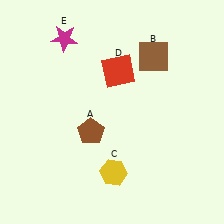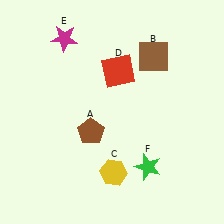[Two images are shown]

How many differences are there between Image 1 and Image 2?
There is 1 difference between the two images.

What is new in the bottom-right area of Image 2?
A green star (F) was added in the bottom-right area of Image 2.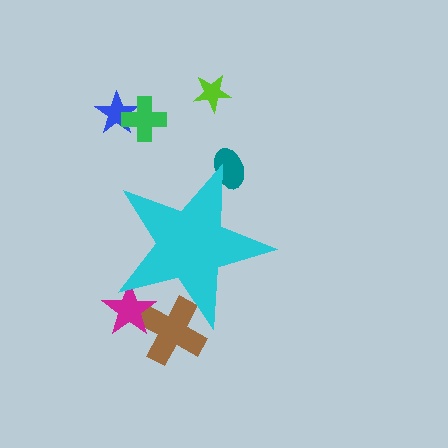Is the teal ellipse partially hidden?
Yes, the teal ellipse is partially hidden behind the cyan star.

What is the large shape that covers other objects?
A cyan star.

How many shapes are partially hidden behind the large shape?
3 shapes are partially hidden.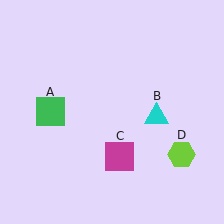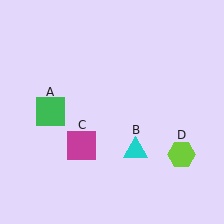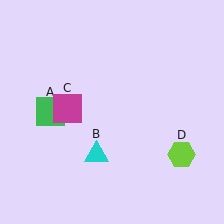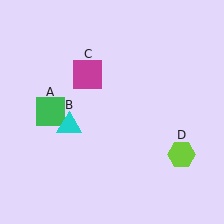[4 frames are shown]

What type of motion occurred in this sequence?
The cyan triangle (object B), magenta square (object C) rotated clockwise around the center of the scene.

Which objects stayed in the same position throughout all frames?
Green square (object A) and lime hexagon (object D) remained stationary.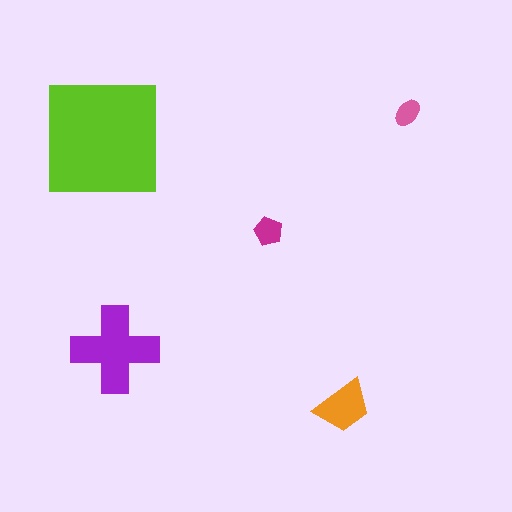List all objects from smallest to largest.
The pink ellipse, the magenta pentagon, the orange trapezoid, the purple cross, the lime square.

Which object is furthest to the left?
The lime square is leftmost.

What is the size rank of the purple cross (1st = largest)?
2nd.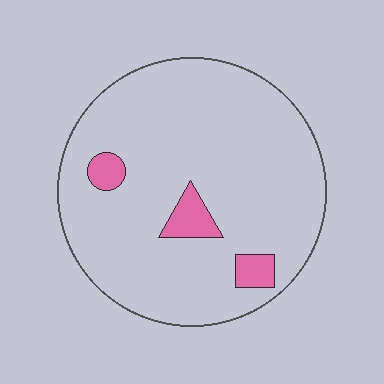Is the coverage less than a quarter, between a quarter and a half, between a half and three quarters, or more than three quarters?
Less than a quarter.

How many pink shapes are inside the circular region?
3.